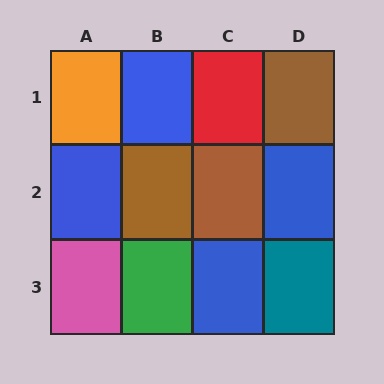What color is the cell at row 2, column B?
Brown.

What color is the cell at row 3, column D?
Teal.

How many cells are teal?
1 cell is teal.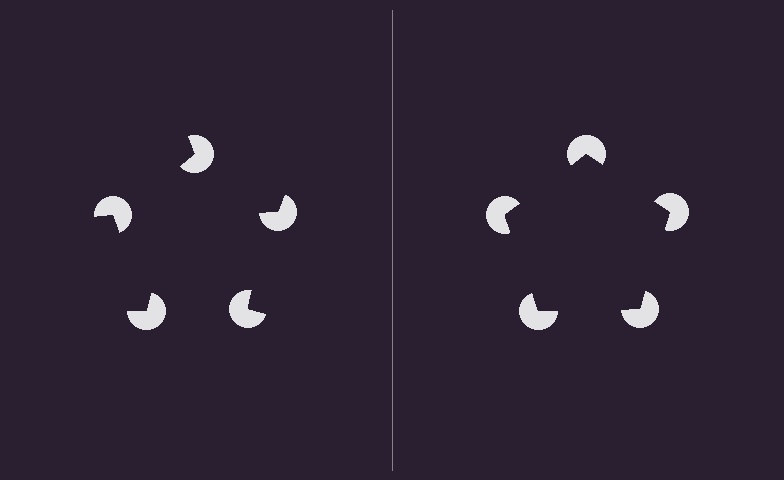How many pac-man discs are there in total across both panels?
10 — 5 on each side.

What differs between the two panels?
The pac-man discs are positioned identically on both sides; only the wedge orientations differ. On the right they align to a pentagon; on the left they are misaligned.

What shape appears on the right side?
An illusory pentagon.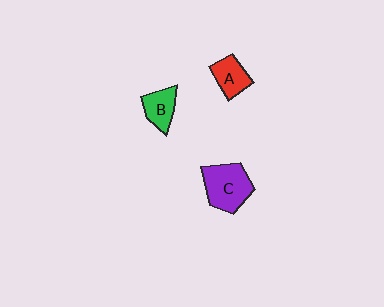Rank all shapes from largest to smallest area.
From largest to smallest: C (purple), A (red), B (green).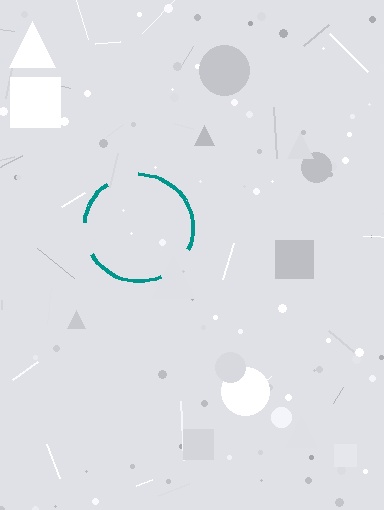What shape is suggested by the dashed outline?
The dashed outline suggests a circle.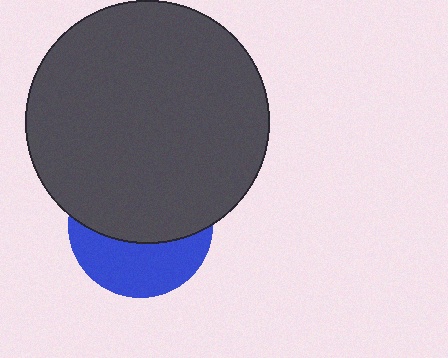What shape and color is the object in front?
The object in front is a dark gray circle.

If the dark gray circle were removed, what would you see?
You would see the complete blue circle.